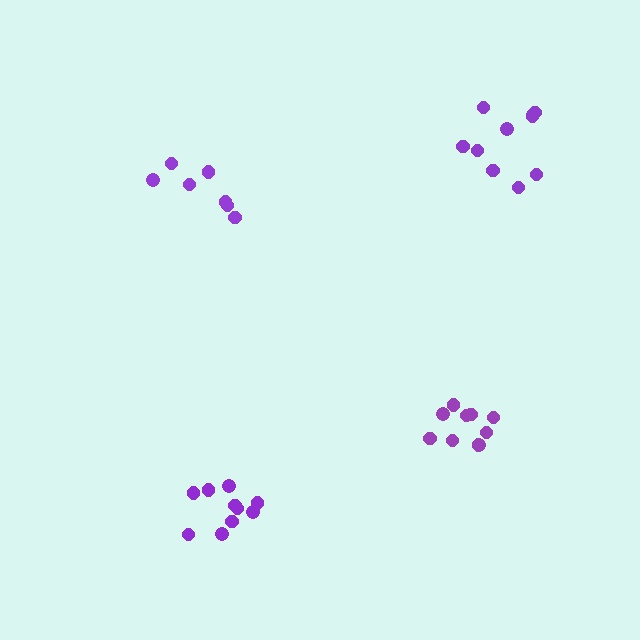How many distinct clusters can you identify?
There are 4 distinct clusters.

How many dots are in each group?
Group 1: 10 dots, Group 2: 7 dots, Group 3: 10 dots, Group 4: 10 dots (37 total).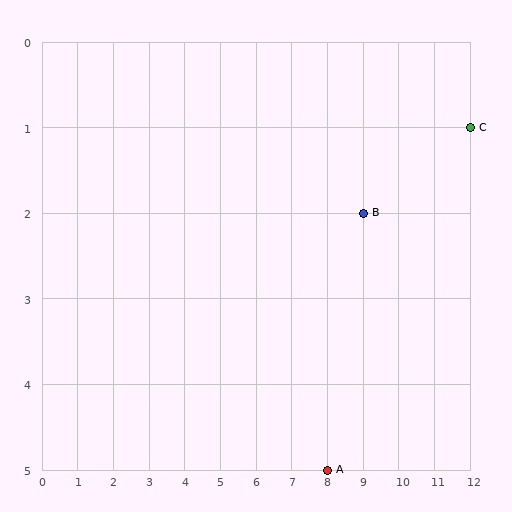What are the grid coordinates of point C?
Point C is at grid coordinates (12, 1).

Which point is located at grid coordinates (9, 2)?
Point B is at (9, 2).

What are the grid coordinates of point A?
Point A is at grid coordinates (8, 5).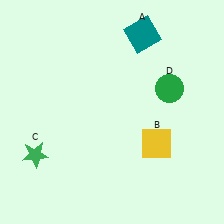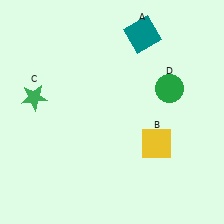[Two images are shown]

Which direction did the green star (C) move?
The green star (C) moved up.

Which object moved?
The green star (C) moved up.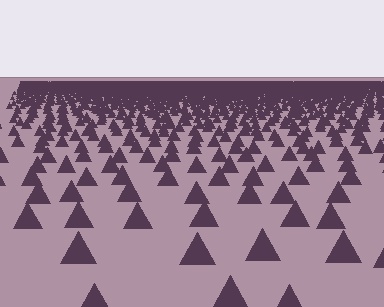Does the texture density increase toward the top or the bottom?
Density increases toward the top.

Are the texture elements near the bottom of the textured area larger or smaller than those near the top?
Larger. Near the bottom, elements are closer to the viewer and appear at a bigger on-screen size.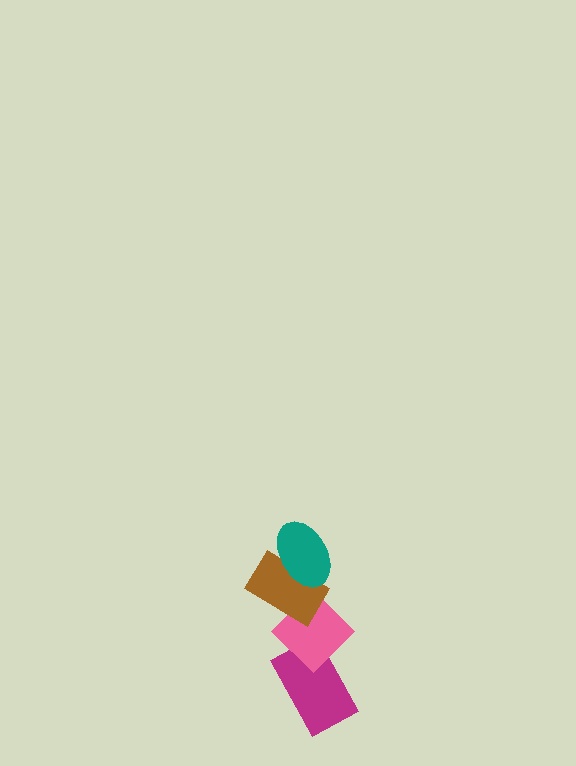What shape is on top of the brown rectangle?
The teal ellipse is on top of the brown rectangle.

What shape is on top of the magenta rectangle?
The pink diamond is on top of the magenta rectangle.